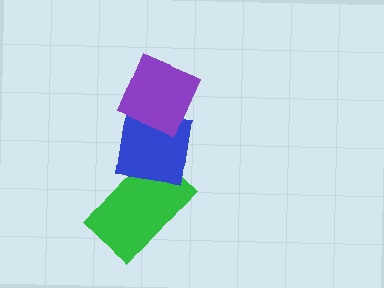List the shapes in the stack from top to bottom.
From top to bottom: the purple diamond, the blue square, the green rectangle.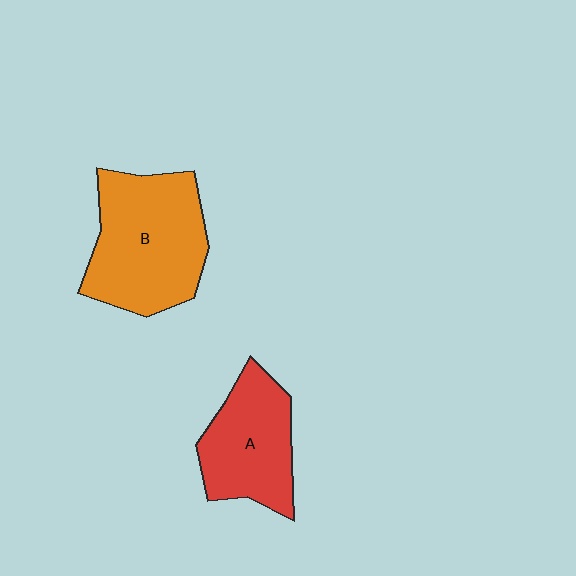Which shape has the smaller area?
Shape A (red).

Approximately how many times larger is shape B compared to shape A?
Approximately 1.4 times.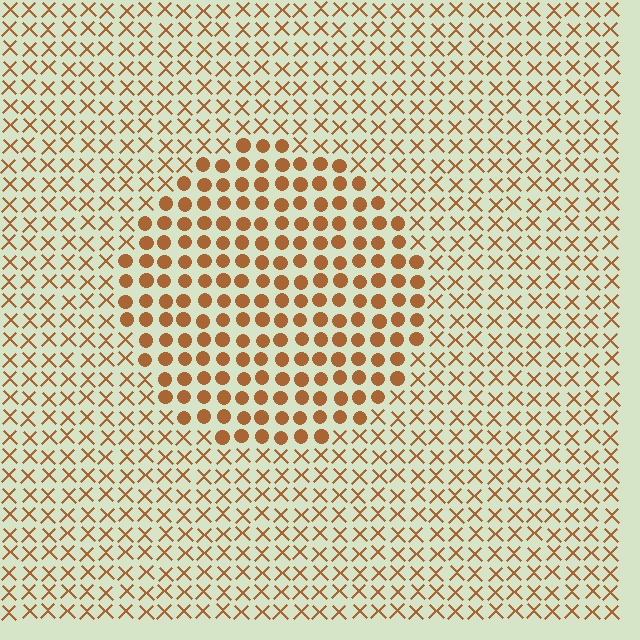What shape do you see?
I see a circle.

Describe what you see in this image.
The image is filled with small brown elements arranged in a uniform grid. A circle-shaped region contains circles, while the surrounding area contains X marks. The boundary is defined purely by the change in element shape.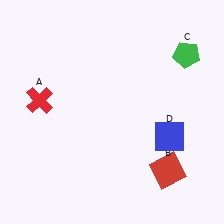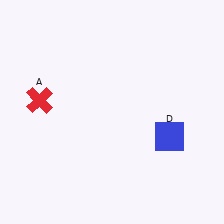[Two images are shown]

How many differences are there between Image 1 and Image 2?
There are 2 differences between the two images.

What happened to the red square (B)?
The red square (B) was removed in Image 2. It was in the bottom-right area of Image 1.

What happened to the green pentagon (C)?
The green pentagon (C) was removed in Image 2. It was in the top-right area of Image 1.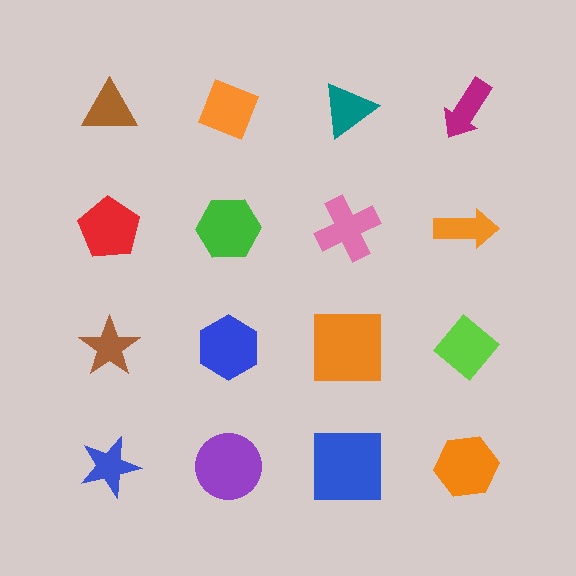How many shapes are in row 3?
4 shapes.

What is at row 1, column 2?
An orange diamond.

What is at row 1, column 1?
A brown triangle.